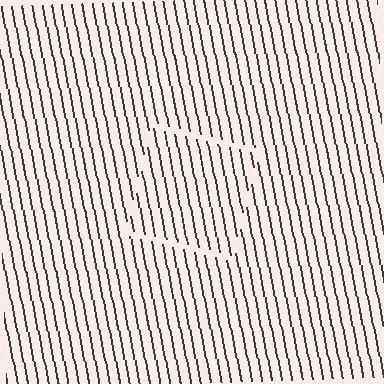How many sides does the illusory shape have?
4 sides — the line-ends trace a square.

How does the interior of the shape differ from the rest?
The interior of the shape contains the same grating, shifted by half a period — the contour is defined by the phase discontinuity where line-ends from the inner and outer gratings abut.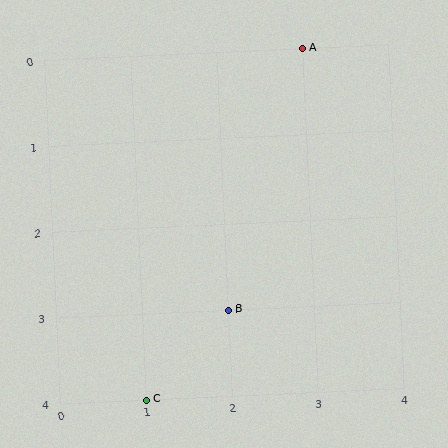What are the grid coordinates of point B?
Point B is at grid coordinates (2, 3).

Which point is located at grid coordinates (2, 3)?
Point B is at (2, 3).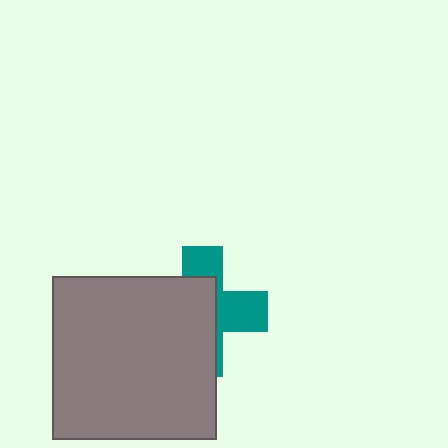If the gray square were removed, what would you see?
You would see the complete teal cross.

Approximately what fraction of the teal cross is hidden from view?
Roughly 60% of the teal cross is hidden behind the gray square.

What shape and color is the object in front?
The object in front is a gray square.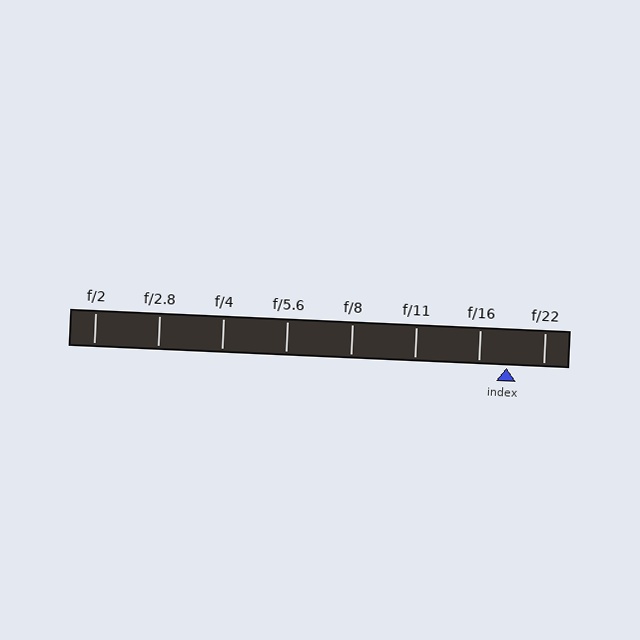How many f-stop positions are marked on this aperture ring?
There are 8 f-stop positions marked.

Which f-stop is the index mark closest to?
The index mark is closest to f/16.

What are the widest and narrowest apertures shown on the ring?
The widest aperture shown is f/2 and the narrowest is f/22.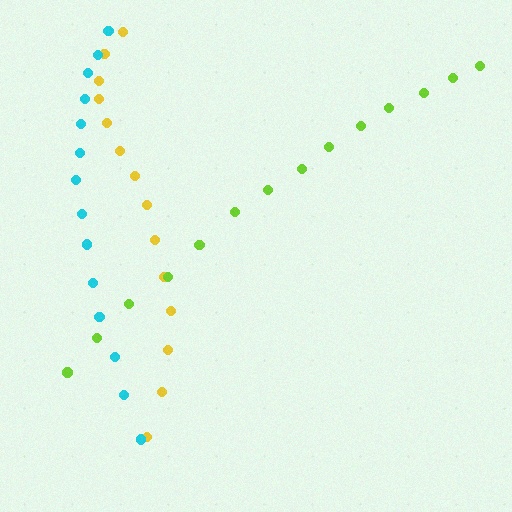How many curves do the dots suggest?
There are 3 distinct paths.